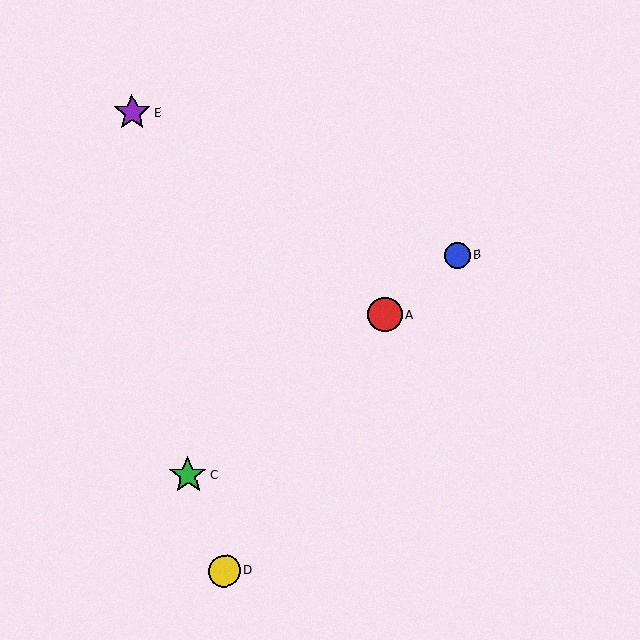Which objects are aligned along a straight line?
Objects A, B, C are aligned along a straight line.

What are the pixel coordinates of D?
Object D is at (224, 571).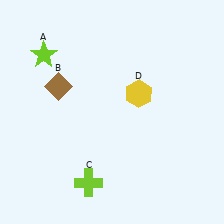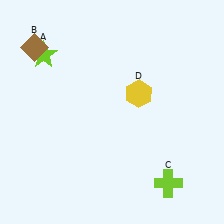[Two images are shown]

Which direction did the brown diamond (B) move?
The brown diamond (B) moved up.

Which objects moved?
The objects that moved are: the brown diamond (B), the lime cross (C).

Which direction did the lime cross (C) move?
The lime cross (C) moved right.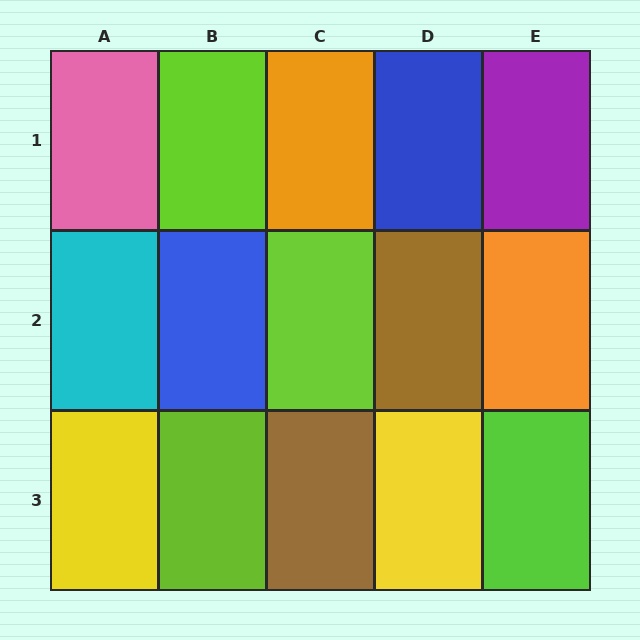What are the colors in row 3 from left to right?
Yellow, lime, brown, yellow, lime.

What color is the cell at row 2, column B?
Blue.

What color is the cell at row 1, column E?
Purple.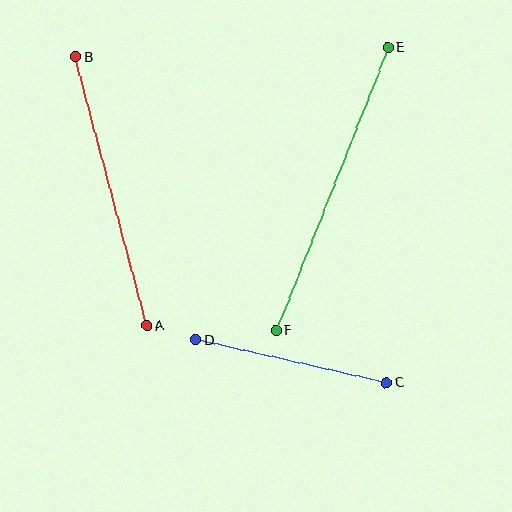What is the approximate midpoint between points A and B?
The midpoint is at approximately (111, 191) pixels.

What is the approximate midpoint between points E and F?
The midpoint is at approximately (332, 189) pixels.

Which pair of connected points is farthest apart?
Points E and F are farthest apart.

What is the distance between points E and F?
The distance is approximately 305 pixels.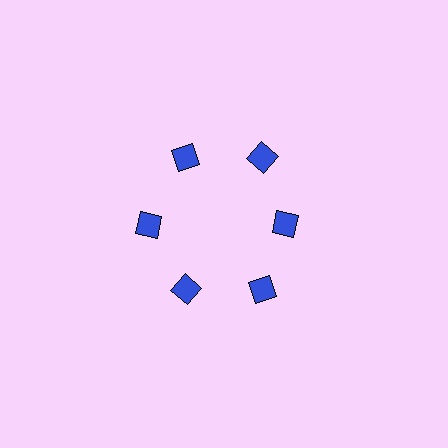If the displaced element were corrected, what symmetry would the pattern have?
It would have 6-fold rotational symmetry — the pattern would map onto itself every 60 degrees.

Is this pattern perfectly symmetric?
No. The 6 blue squares are arranged in a ring, but one element near the 3 o'clock position is pulled inward toward the center, breaking the 6-fold rotational symmetry.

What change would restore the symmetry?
The symmetry would be restored by moving it outward, back onto the ring so that all 6 squares sit at equal angles and equal distance from the center.